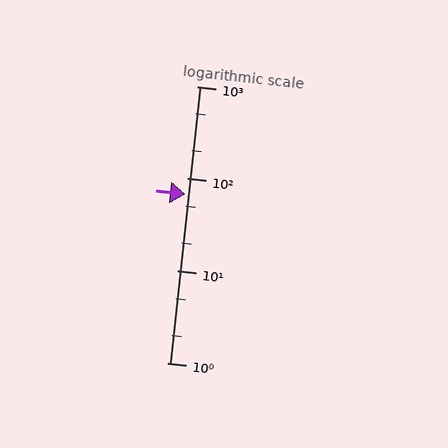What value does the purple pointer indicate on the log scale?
The pointer indicates approximately 67.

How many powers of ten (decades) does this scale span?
The scale spans 3 decades, from 1 to 1000.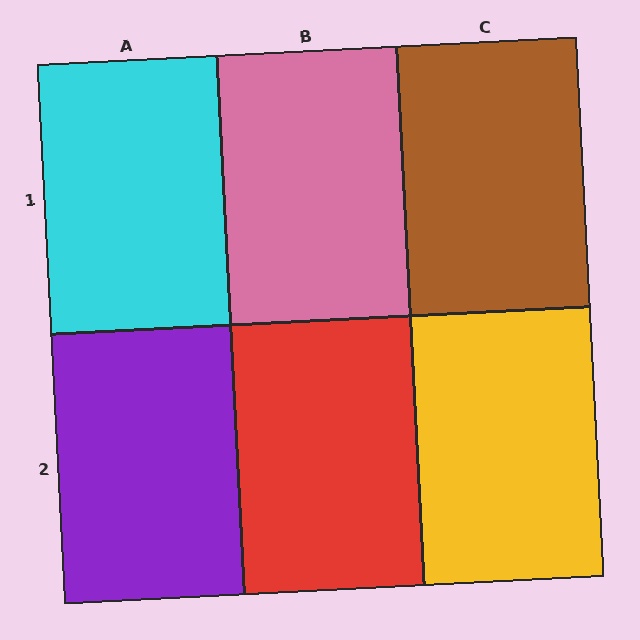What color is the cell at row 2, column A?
Purple.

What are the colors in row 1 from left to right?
Cyan, pink, brown.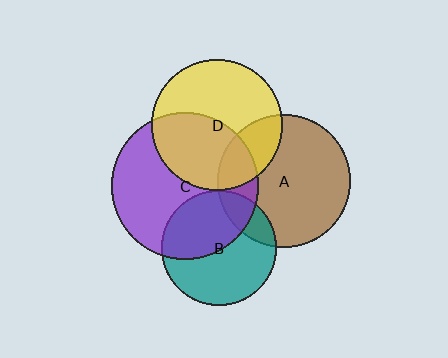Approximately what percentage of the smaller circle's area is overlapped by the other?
Approximately 25%.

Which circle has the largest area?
Circle C (purple).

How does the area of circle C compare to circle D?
Approximately 1.3 times.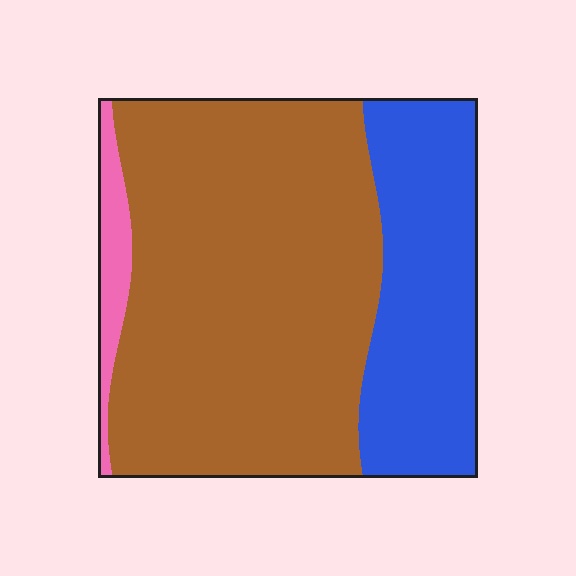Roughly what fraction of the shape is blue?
Blue takes up about one quarter (1/4) of the shape.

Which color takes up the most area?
Brown, at roughly 65%.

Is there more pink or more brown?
Brown.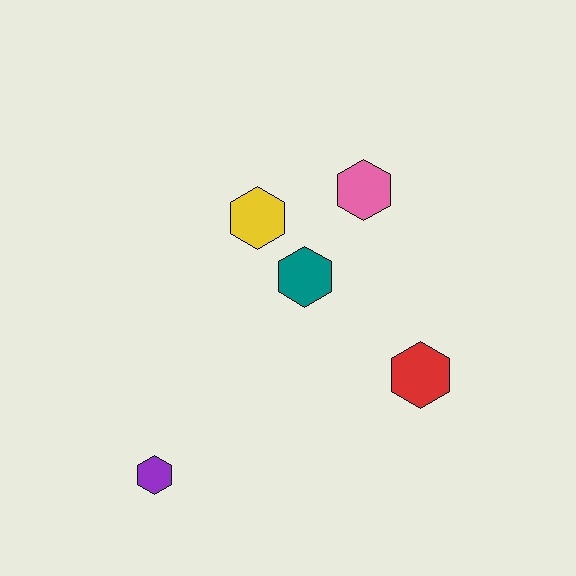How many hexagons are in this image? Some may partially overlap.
There are 5 hexagons.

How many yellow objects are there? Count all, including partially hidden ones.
There is 1 yellow object.